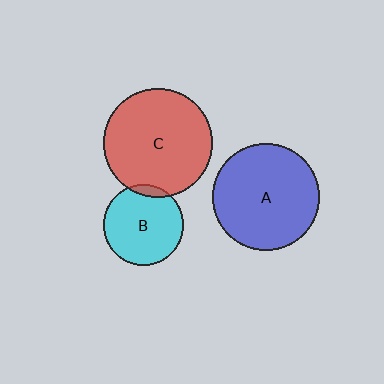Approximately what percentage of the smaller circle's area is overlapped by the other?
Approximately 5%.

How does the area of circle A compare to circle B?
Approximately 1.8 times.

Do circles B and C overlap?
Yes.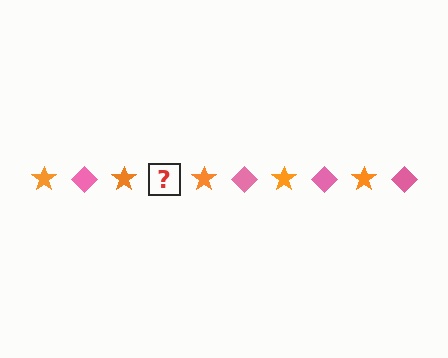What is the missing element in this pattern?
The missing element is a pink diamond.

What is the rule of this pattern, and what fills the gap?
The rule is that the pattern alternates between orange star and pink diamond. The gap should be filled with a pink diamond.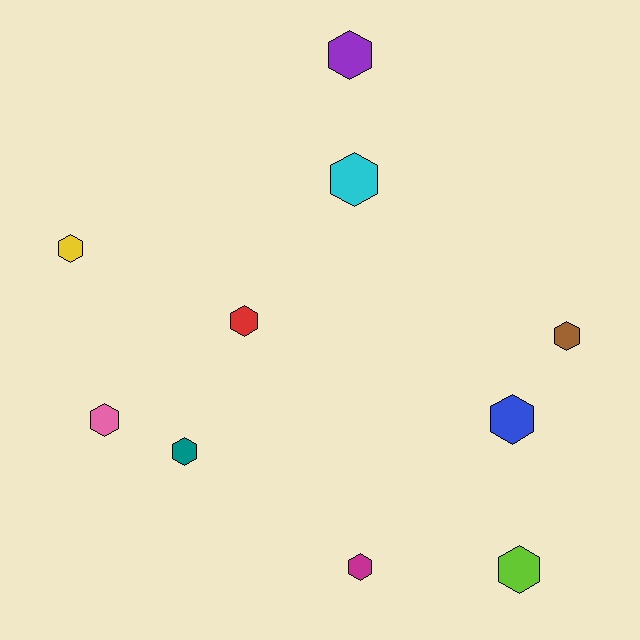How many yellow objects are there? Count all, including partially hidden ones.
There is 1 yellow object.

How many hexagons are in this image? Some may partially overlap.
There are 10 hexagons.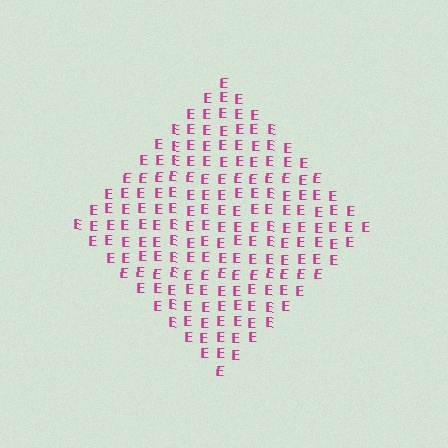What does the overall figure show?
The overall figure shows a diamond.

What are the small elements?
The small elements are letter E's.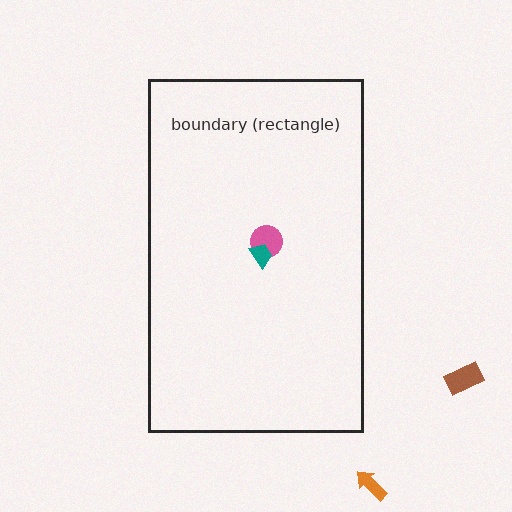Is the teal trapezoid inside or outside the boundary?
Inside.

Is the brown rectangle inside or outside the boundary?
Outside.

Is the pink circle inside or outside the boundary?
Inside.